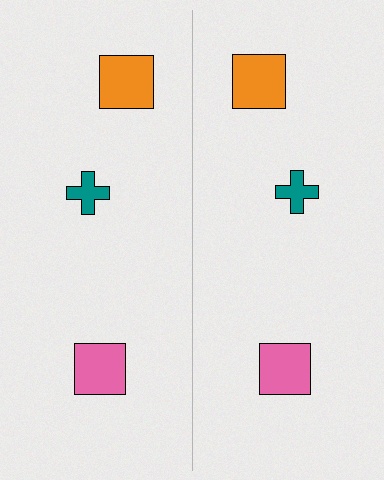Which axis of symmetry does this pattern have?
The pattern has a vertical axis of symmetry running through the center of the image.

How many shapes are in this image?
There are 6 shapes in this image.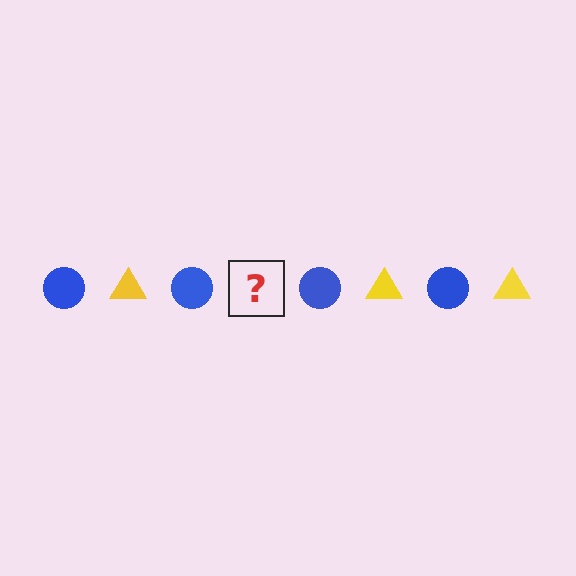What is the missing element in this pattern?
The missing element is a yellow triangle.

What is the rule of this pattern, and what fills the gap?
The rule is that the pattern alternates between blue circle and yellow triangle. The gap should be filled with a yellow triangle.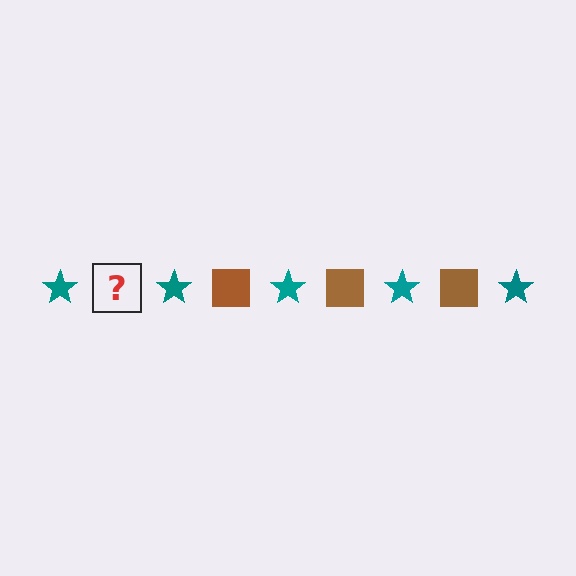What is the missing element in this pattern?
The missing element is a brown square.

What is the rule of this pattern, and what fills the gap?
The rule is that the pattern alternates between teal star and brown square. The gap should be filled with a brown square.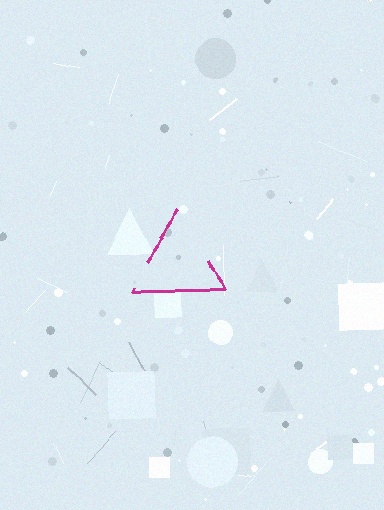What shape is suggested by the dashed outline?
The dashed outline suggests a triangle.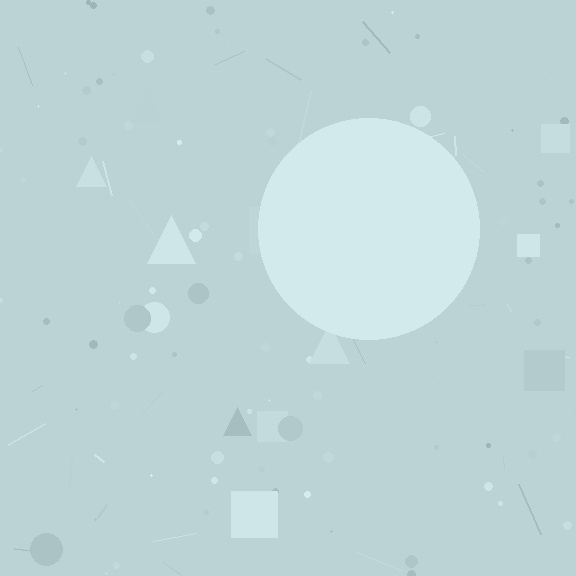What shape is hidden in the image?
A circle is hidden in the image.